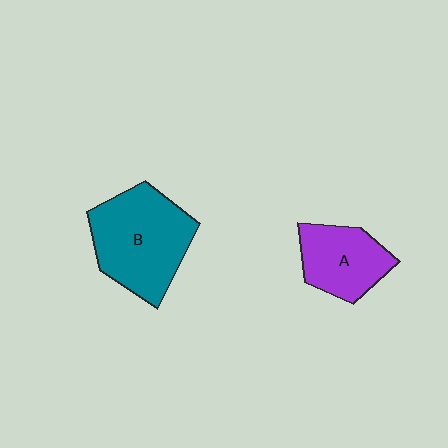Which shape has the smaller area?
Shape A (purple).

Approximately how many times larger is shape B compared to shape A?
Approximately 1.6 times.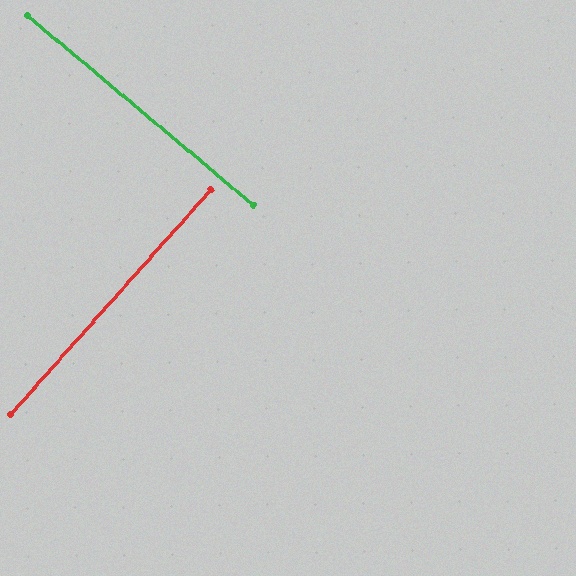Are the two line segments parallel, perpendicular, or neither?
Perpendicular — they meet at approximately 88°.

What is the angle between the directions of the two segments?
Approximately 88 degrees.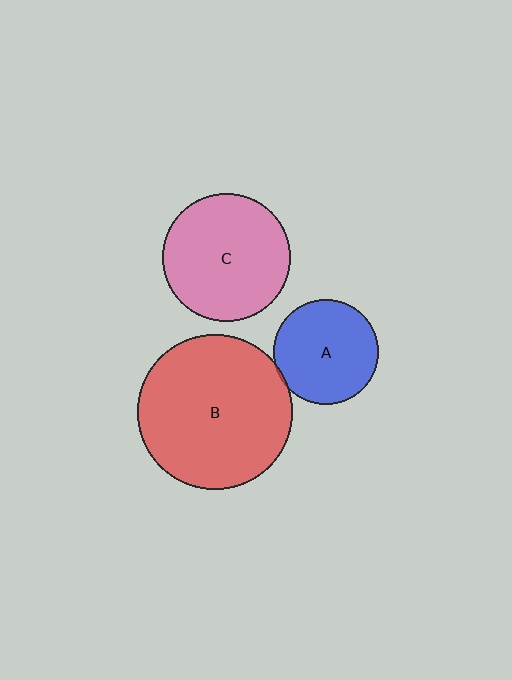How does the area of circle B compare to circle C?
Approximately 1.5 times.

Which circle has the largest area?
Circle B (red).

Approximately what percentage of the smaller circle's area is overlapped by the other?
Approximately 5%.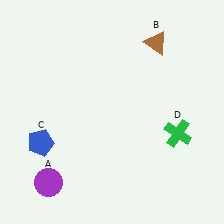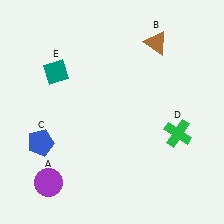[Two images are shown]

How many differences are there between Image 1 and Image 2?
There is 1 difference between the two images.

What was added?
A teal diamond (E) was added in Image 2.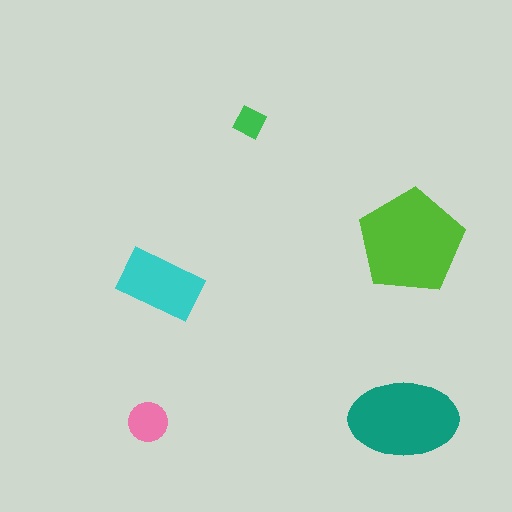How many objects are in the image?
There are 5 objects in the image.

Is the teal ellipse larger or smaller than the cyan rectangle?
Larger.